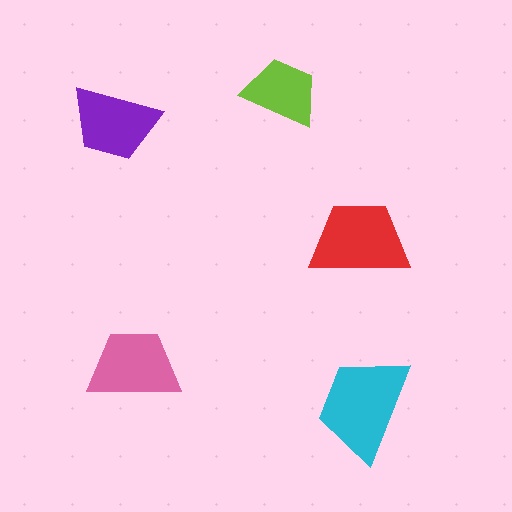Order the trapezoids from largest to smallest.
the cyan one, the red one, the pink one, the purple one, the lime one.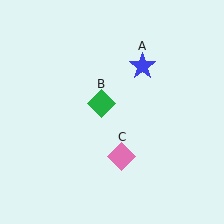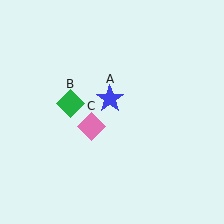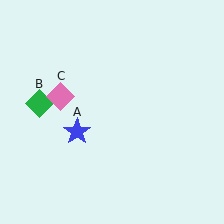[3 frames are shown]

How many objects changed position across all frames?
3 objects changed position: blue star (object A), green diamond (object B), pink diamond (object C).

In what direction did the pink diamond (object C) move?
The pink diamond (object C) moved up and to the left.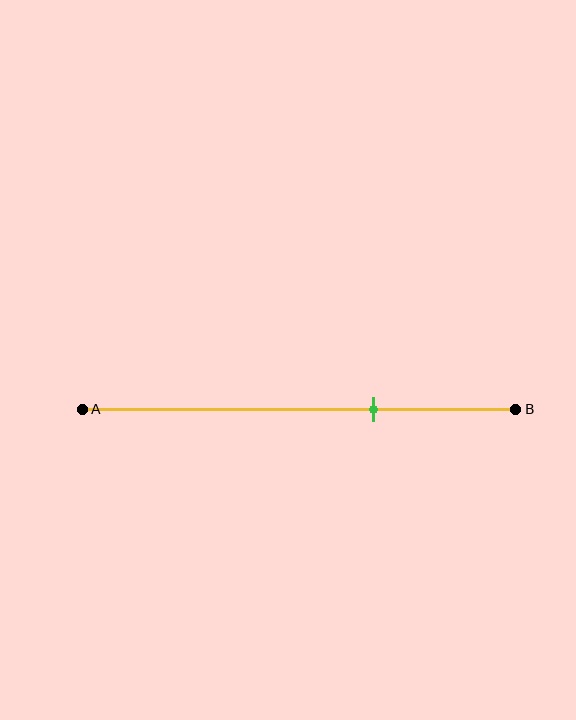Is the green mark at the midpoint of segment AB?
No, the mark is at about 65% from A, not at the 50% midpoint.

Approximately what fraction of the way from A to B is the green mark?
The green mark is approximately 65% of the way from A to B.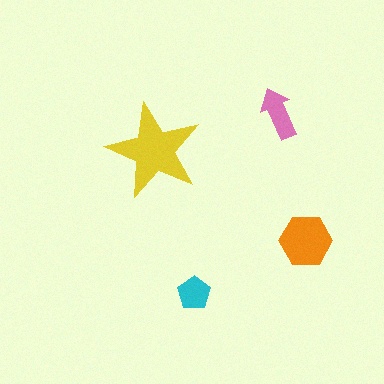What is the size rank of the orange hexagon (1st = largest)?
2nd.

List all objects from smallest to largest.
The cyan pentagon, the pink arrow, the orange hexagon, the yellow star.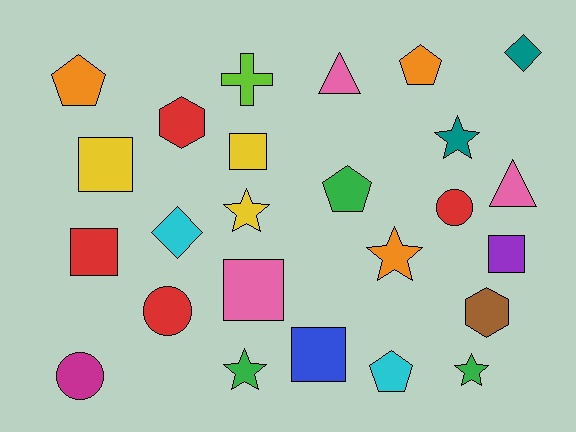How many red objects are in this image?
There are 4 red objects.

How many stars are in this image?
There are 5 stars.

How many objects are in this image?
There are 25 objects.